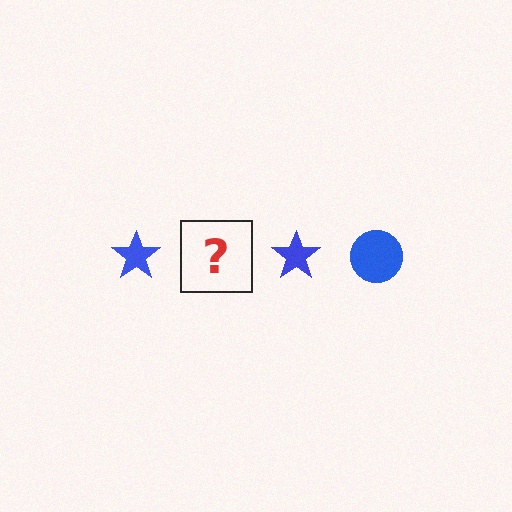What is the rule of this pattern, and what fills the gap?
The rule is that the pattern cycles through star, circle shapes in blue. The gap should be filled with a blue circle.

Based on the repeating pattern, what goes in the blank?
The blank should be a blue circle.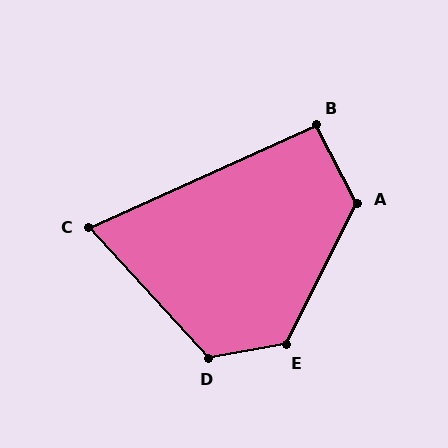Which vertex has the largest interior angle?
E, at approximately 127 degrees.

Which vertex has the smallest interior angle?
C, at approximately 72 degrees.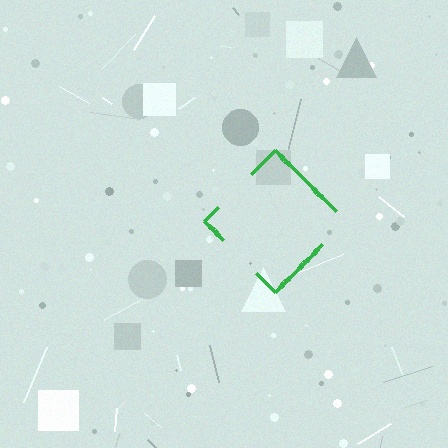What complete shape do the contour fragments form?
The contour fragments form a diamond.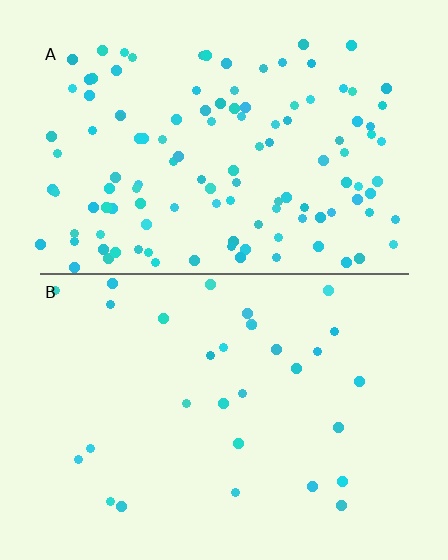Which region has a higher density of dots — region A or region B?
A (the top).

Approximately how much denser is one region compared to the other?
Approximately 3.9× — region A over region B.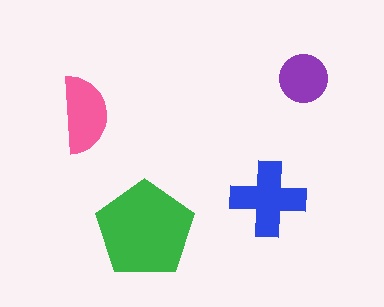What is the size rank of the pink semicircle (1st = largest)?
3rd.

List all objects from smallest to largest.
The purple circle, the pink semicircle, the blue cross, the green pentagon.